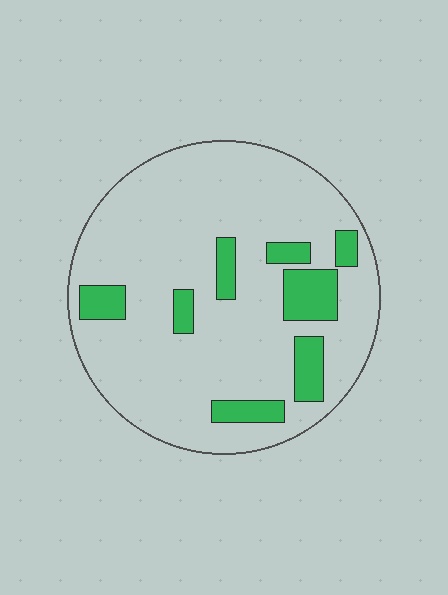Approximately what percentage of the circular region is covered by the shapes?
Approximately 15%.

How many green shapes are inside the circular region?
8.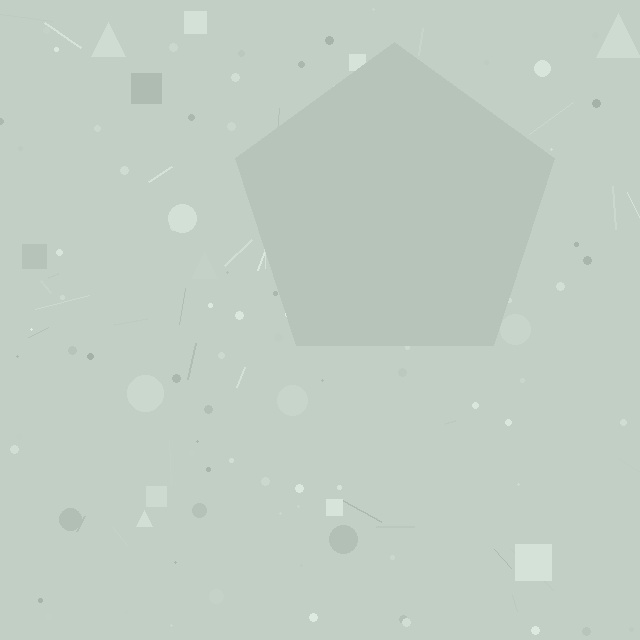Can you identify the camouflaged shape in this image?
The camouflaged shape is a pentagon.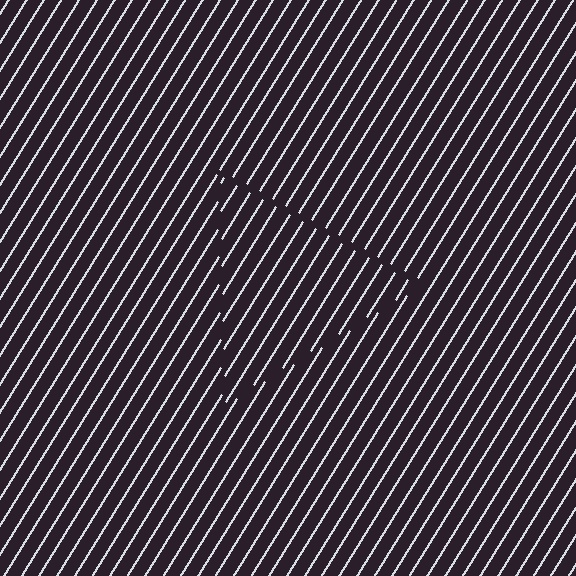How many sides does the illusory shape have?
3 sides — the line-ends trace a triangle.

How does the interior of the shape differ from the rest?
The interior of the shape contains the same grating, shifted by half a period — the contour is defined by the phase discontinuity where line-ends from the inner and outer gratings abut.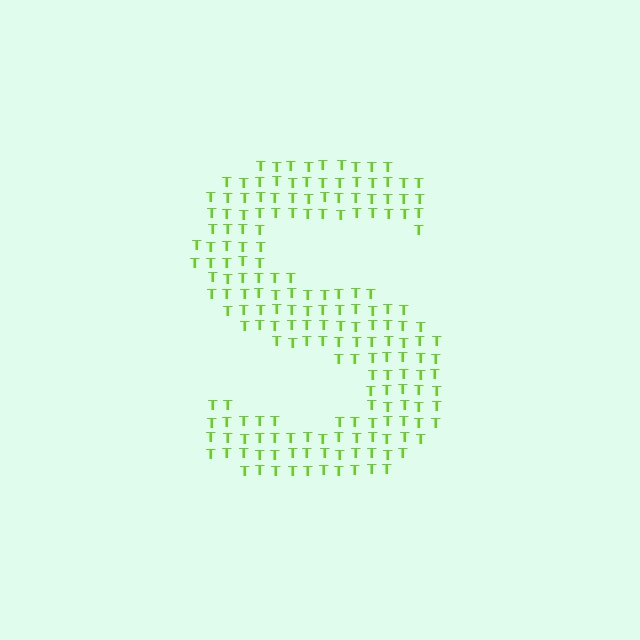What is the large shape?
The large shape is the letter S.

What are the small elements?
The small elements are letter T's.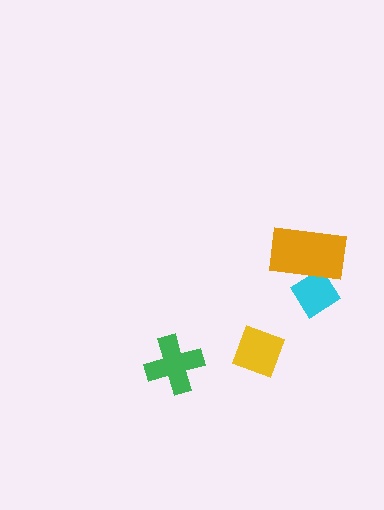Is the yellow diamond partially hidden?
No, no other shape covers it.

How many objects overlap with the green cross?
0 objects overlap with the green cross.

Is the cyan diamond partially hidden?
Yes, it is partially covered by another shape.